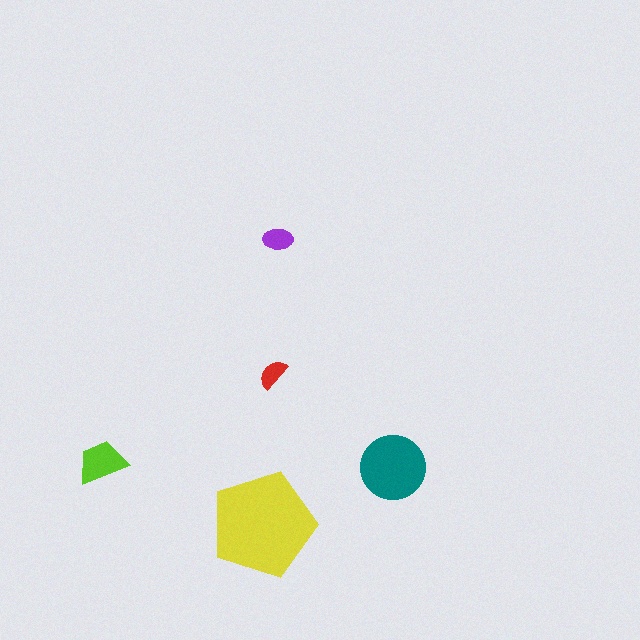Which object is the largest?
The yellow pentagon.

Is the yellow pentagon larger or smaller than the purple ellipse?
Larger.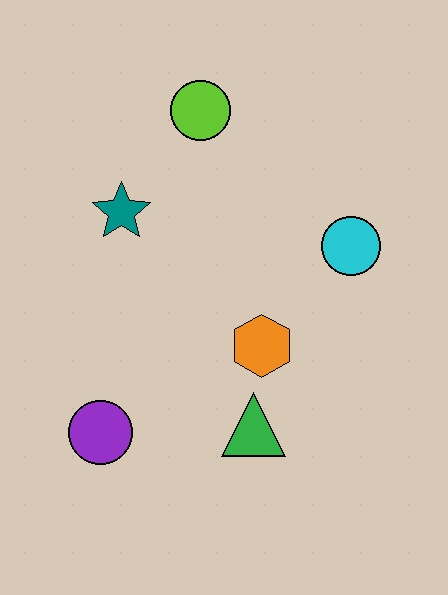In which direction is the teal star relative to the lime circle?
The teal star is below the lime circle.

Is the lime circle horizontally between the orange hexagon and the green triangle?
No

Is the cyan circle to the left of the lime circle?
No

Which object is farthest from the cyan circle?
The purple circle is farthest from the cyan circle.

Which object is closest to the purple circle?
The green triangle is closest to the purple circle.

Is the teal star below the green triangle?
No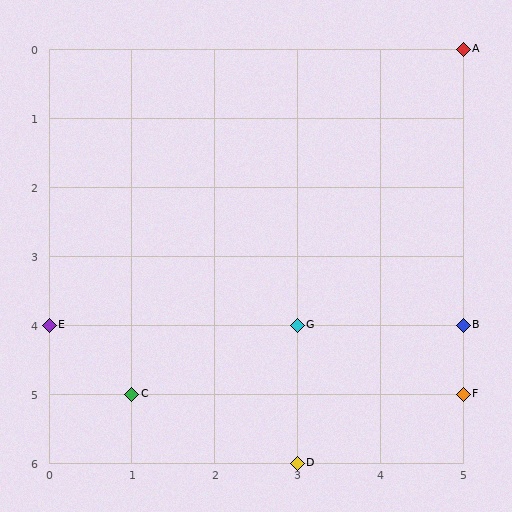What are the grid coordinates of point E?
Point E is at grid coordinates (0, 4).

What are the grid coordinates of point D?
Point D is at grid coordinates (3, 6).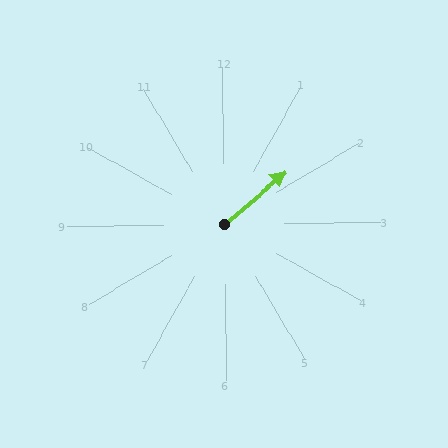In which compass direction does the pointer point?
Northeast.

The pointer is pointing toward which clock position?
Roughly 2 o'clock.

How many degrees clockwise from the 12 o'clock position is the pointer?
Approximately 50 degrees.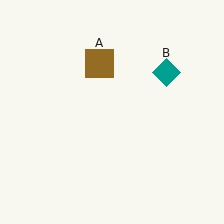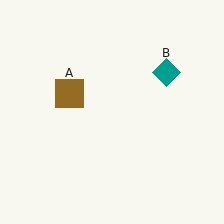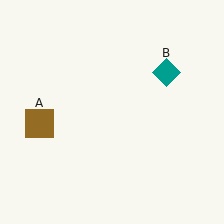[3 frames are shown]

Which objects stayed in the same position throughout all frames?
Teal diamond (object B) remained stationary.